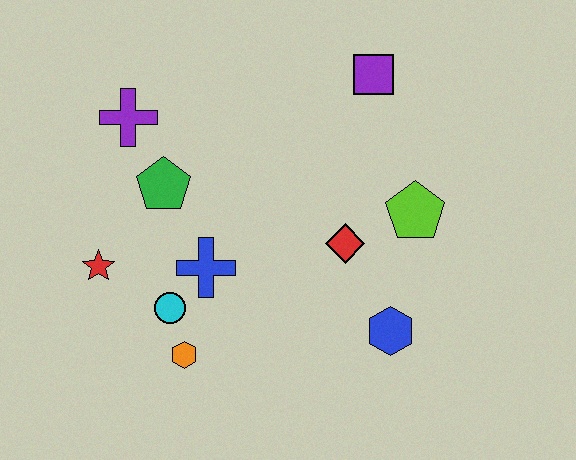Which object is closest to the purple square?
The lime pentagon is closest to the purple square.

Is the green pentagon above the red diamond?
Yes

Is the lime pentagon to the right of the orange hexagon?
Yes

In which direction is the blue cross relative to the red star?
The blue cross is to the right of the red star.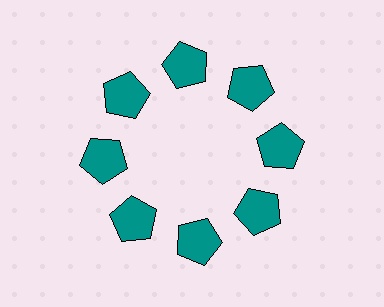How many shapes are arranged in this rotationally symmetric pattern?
There are 8 shapes, arranged in 8 groups of 1.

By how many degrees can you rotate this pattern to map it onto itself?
The pattern maps onto itself every 45 degrees of rotation.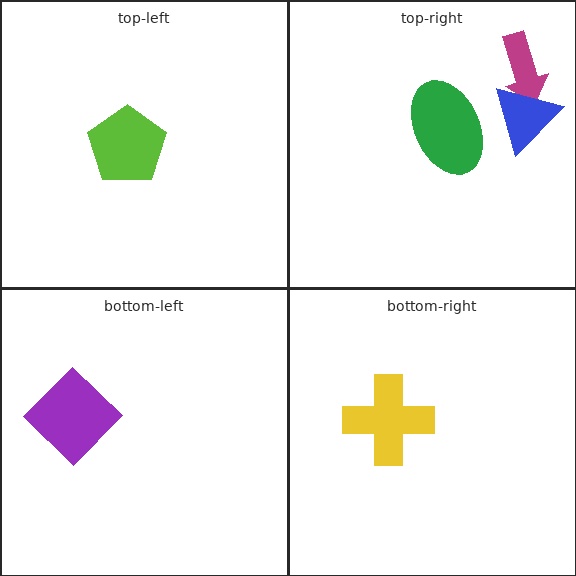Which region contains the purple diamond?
The bottom-left region.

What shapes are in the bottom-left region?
The purple diamond.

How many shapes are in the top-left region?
1.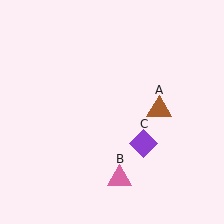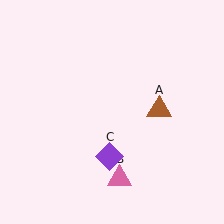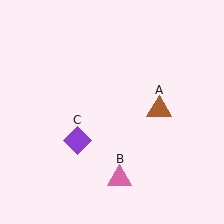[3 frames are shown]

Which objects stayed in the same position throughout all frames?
Brown triangle (object A) and pink triangle (object B) remained stationary.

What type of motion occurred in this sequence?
The purple diamond (object C) rotated clockwise around the center of the scene.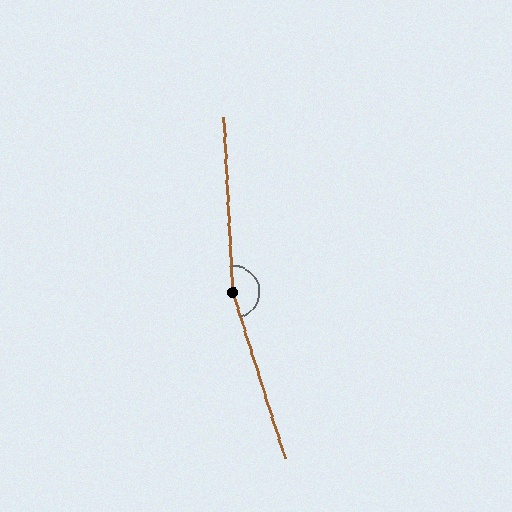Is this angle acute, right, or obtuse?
It is obtuse.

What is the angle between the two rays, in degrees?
Approximately 166 degrees.